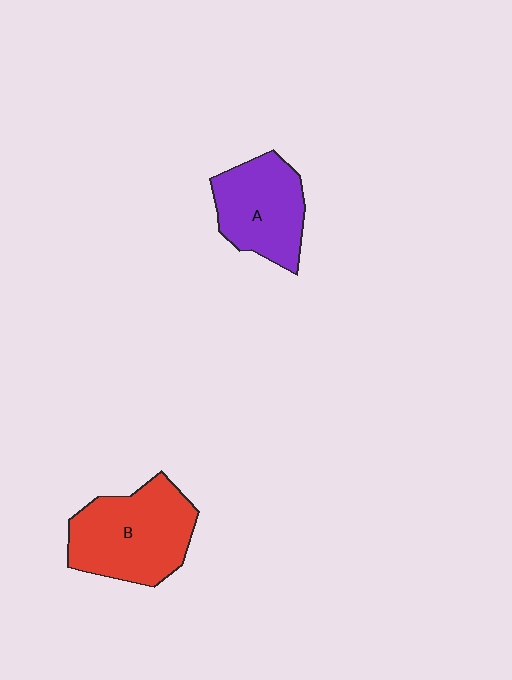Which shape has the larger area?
Shape B (red).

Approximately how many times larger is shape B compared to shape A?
Approximately 1.3 times.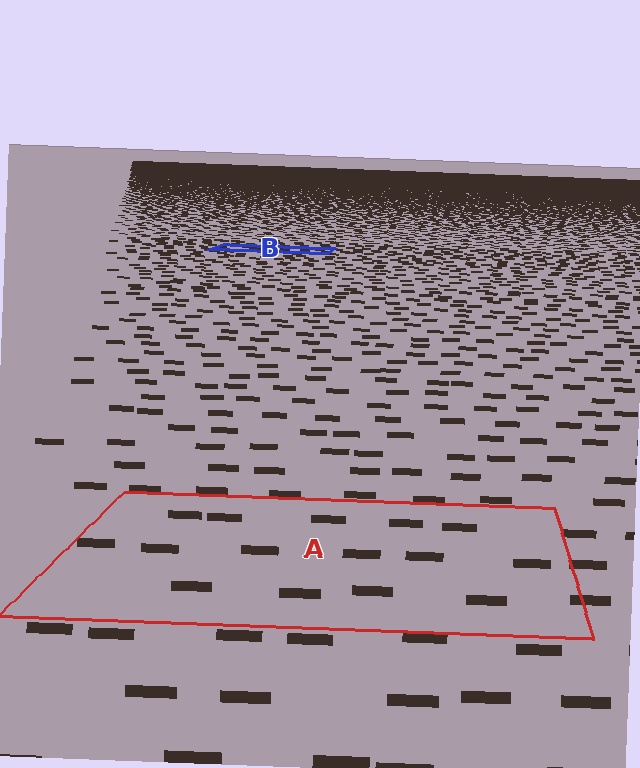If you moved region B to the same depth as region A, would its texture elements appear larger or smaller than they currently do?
They would appear larger. At a closer depth, the same texture elements are projected at a bigger on-screen size.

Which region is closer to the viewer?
Region A is closer. The texture elements there are larger and more spread out.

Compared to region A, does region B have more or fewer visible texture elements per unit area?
Region B has more texture elements per unit area — they are packed more densely because it is farther away.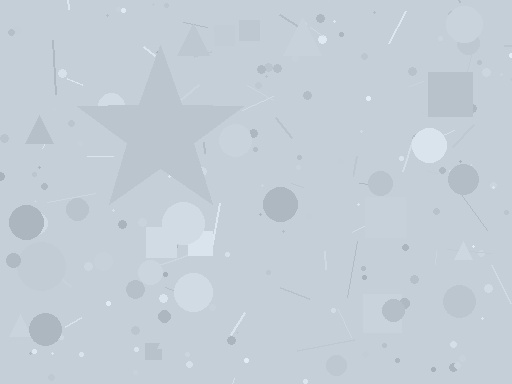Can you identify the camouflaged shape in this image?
The camouflaged shape is a star.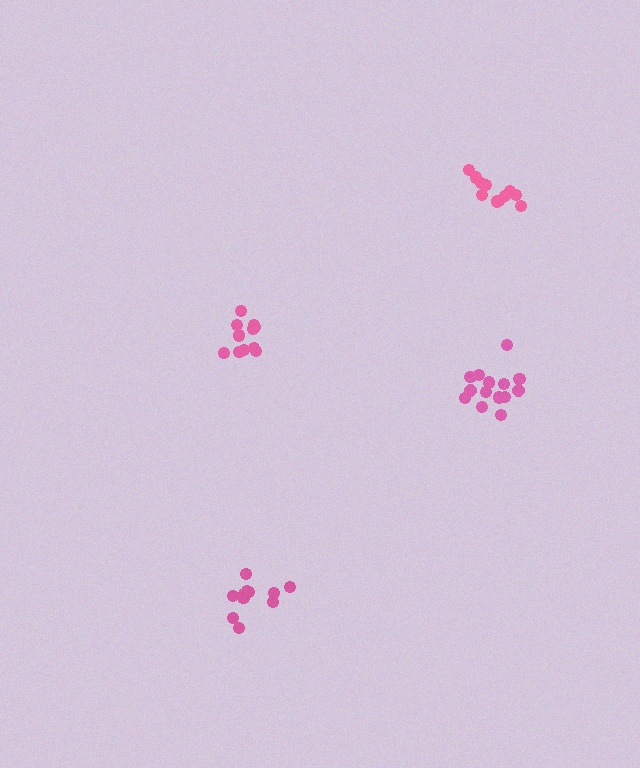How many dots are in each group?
Group 1: 12 dots, Group 2: 15 dots, Group 3: 13 dots, Group 4: 11 dots (51 total).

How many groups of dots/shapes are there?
There are 4 groups.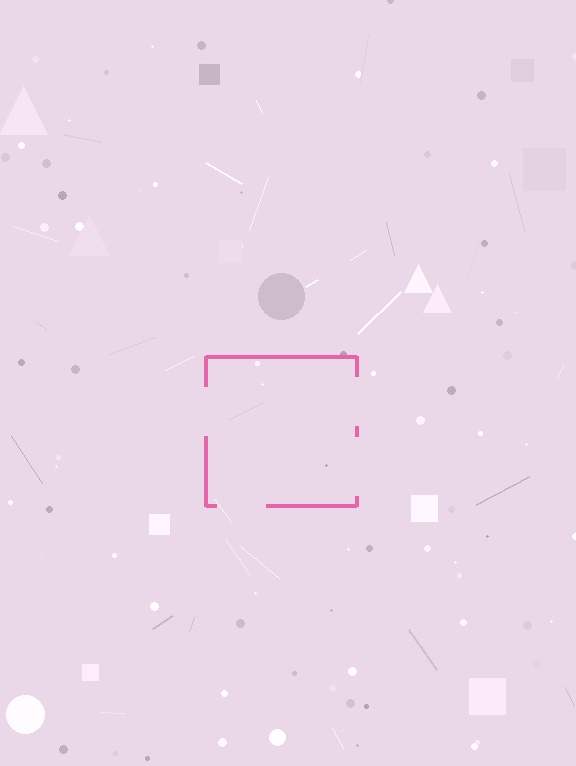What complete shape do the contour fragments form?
The contour fragments form a square.